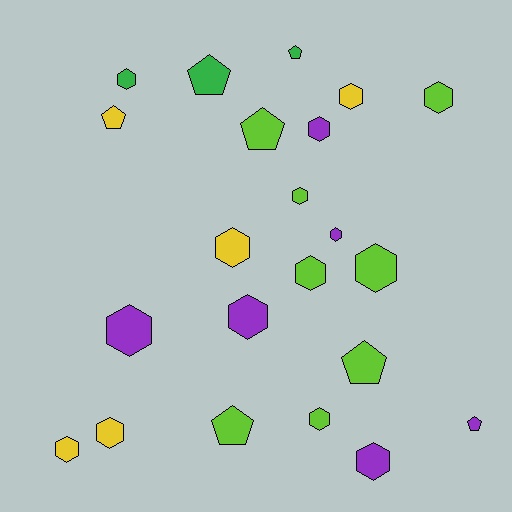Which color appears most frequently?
Lime, with 8 objects.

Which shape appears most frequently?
Hexagon, with 15 objects.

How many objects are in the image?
There are 22 objects.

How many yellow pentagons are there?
There is 1 yellow pentagon.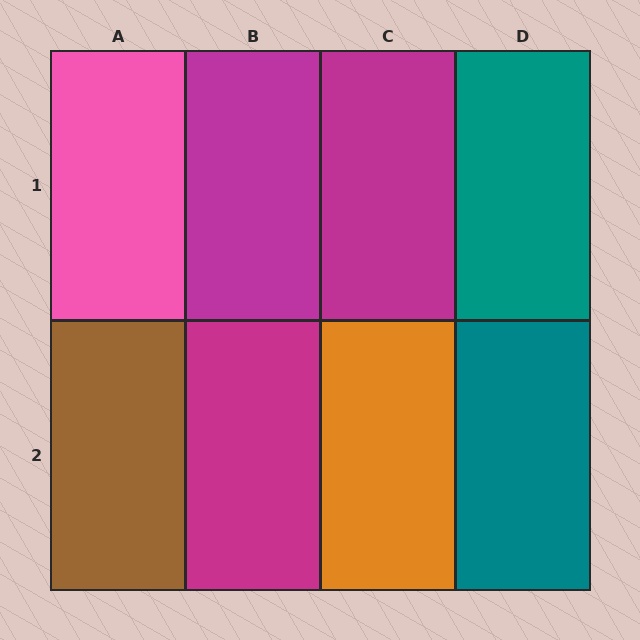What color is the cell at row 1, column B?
Magenta.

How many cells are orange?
1 cell is orange.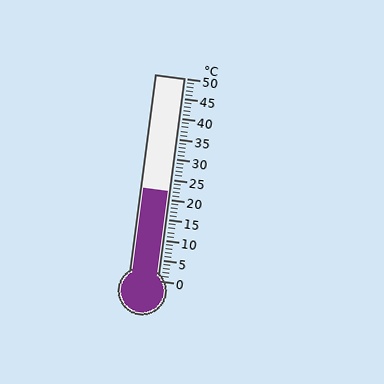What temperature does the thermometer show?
The thermometer shows approximately 22°C.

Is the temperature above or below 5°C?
The temperature is above 5°C.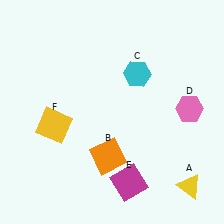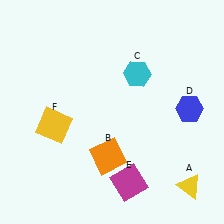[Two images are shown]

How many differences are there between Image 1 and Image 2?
There is 1 difference between the two images.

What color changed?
The hexagon (D) changed from pink in Image 1 to blue in Image 2.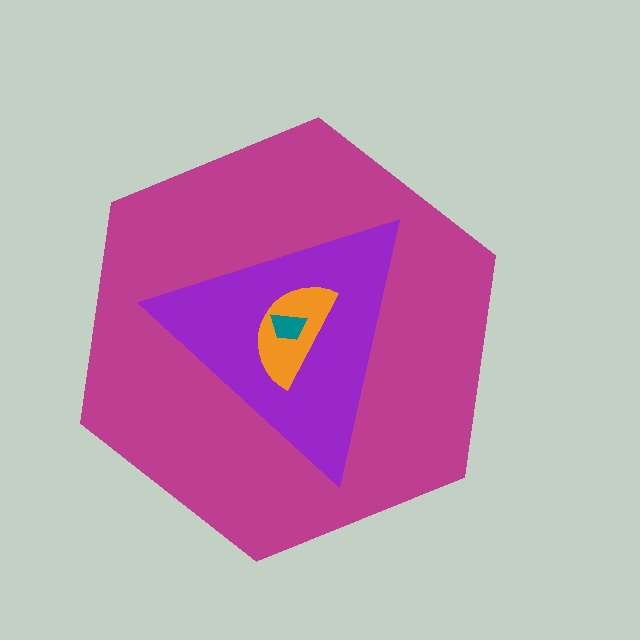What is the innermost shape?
The teal trapezoid.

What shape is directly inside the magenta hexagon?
The purple triangle.